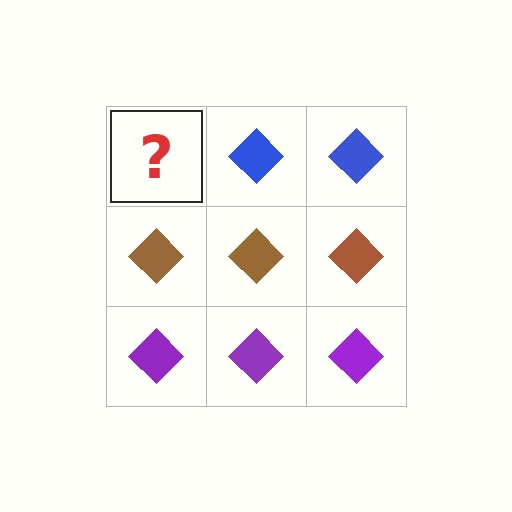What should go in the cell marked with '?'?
The missing cell should contain a blue diamond.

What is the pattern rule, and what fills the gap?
The rule is that each row has a consistent color. The gap should be filled with a blue diamond.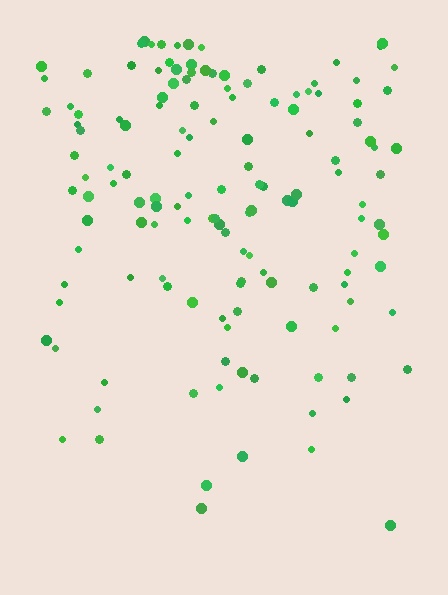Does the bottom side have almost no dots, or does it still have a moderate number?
Still a moderate number, just noticeably fewer than the top.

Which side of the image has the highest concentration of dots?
The top.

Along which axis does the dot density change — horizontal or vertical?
Vertical.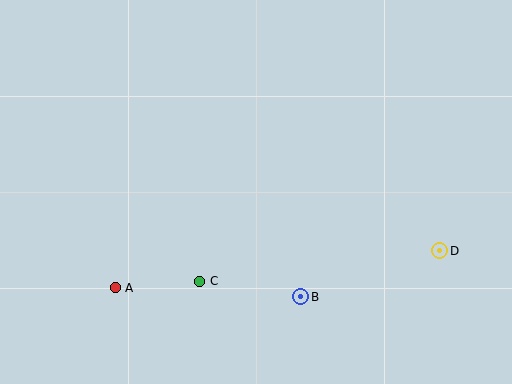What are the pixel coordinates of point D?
Point D is at (440, 251).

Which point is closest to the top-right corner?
Point D is closest to the top-right corner.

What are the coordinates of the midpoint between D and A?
The midpoint between D and A is at (278, 269).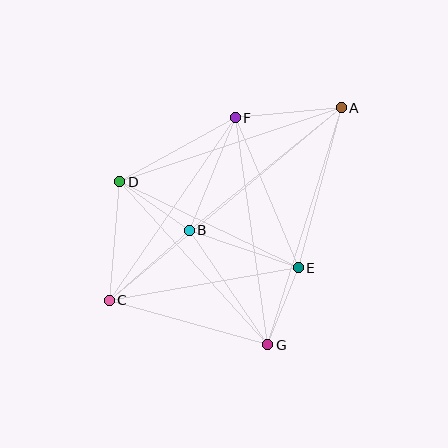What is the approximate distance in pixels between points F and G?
The distance between F and G is approximately 230 pixels.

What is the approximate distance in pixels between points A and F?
The distance between A and F is approximately 107 pixels.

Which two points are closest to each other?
Points E and G are closest to each other.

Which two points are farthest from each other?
Points A and C are farthest from each other.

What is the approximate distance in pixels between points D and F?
The distance between D and F is approximately 132 pixels.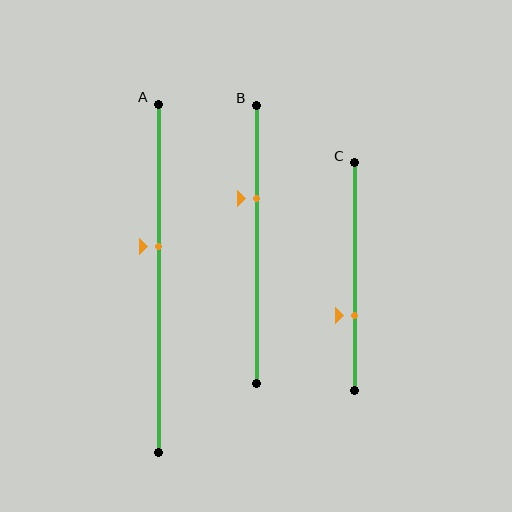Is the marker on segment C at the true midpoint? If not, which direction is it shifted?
No, the marker on segment C is shifted downward by about 17% of the segment length.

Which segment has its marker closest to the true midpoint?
Segment A has its marker closest to the true midpoint.